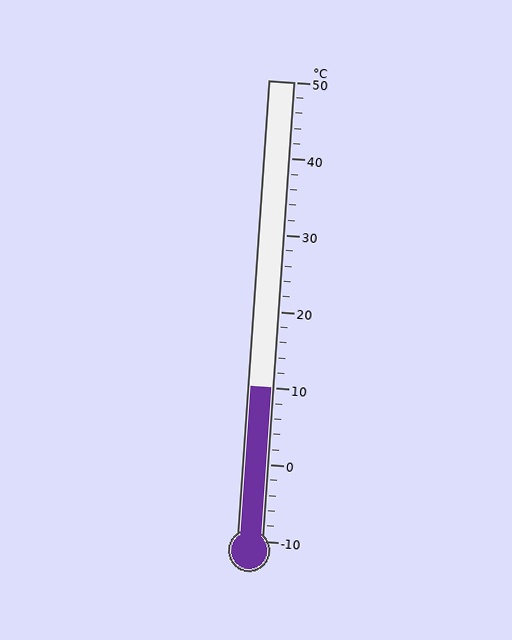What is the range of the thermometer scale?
The thermometer scale ranges from -10°C to 50°C.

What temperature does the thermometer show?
The thermometer shows approximately 10°C.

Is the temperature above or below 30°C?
The temperature is below 30°C.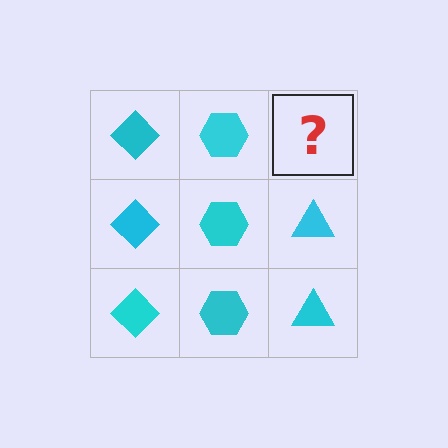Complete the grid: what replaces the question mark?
The question mark should be replaced with a cyan triangle.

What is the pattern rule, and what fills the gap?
The rule is that each column has a consistent shape. The gap should be filled with a cyan triangle.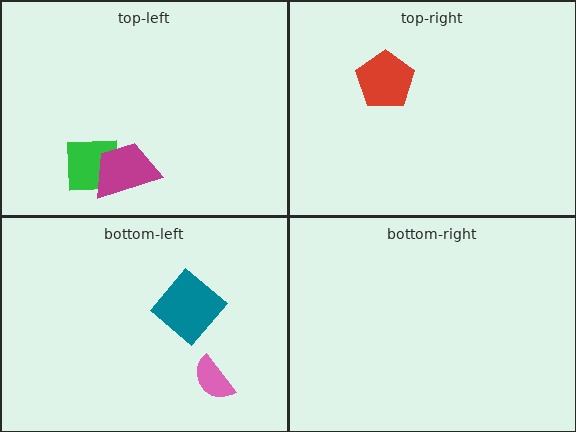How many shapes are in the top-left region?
2.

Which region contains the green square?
The top-left region.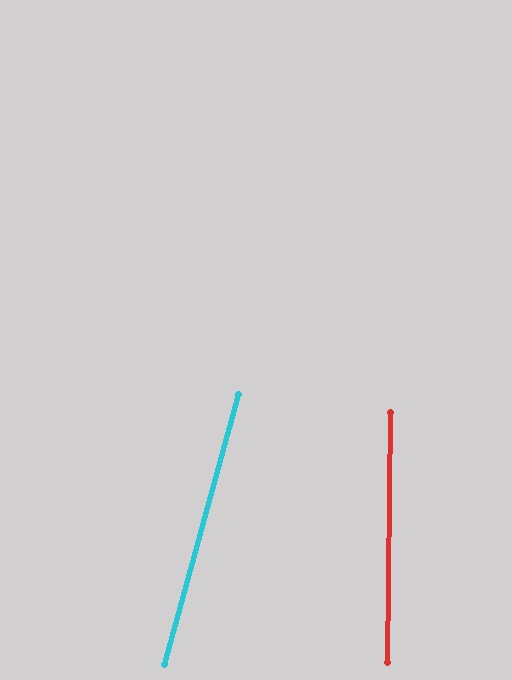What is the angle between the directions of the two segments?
Approximately 14 degrees.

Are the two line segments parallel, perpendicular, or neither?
Neither parallel nor perpendicular — they differ by about 14°.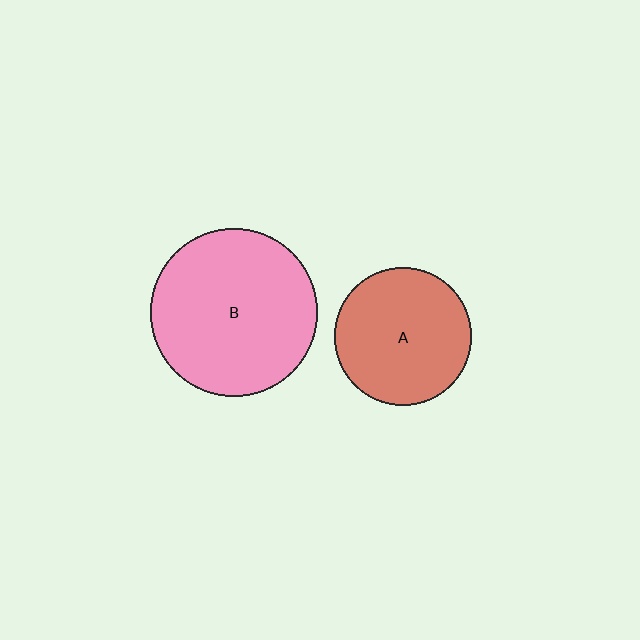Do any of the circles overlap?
No, none of the circles overlap.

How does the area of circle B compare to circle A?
Approximately 1.5 times.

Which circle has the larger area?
Circle B (pink).